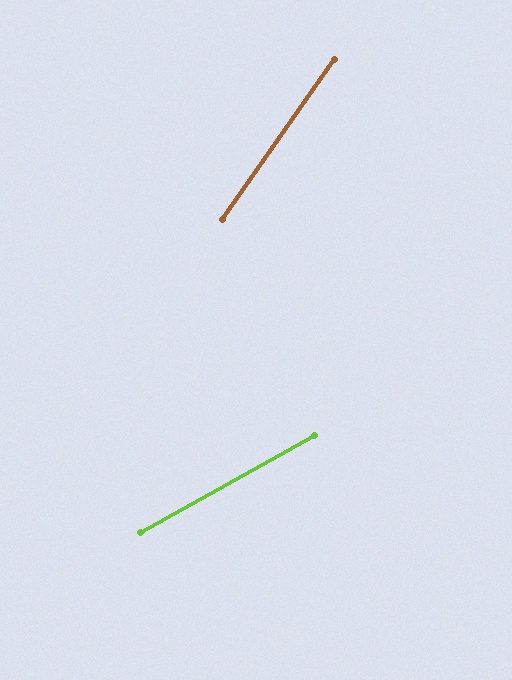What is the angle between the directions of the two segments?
Approximately 26 degrees.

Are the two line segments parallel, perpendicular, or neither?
Neither parallel nor perpendicular — they differ by about 26°.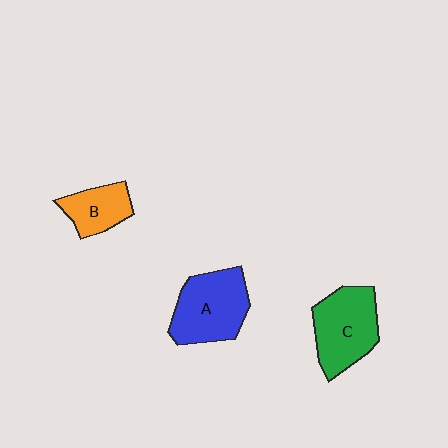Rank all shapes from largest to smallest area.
From largest to smallest: A (blue), C (green), B (orange).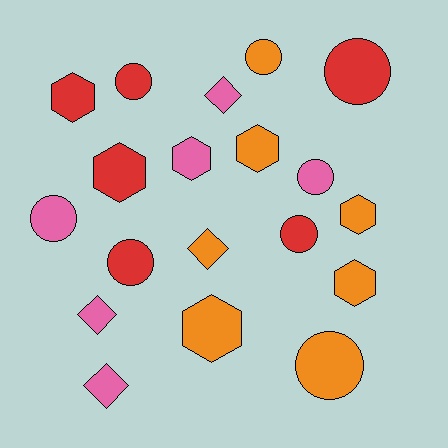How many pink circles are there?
There are 2 pink circles.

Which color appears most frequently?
Orange, with 7 objects.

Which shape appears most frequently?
Circle, with 8 objects.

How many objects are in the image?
There are 19 objects.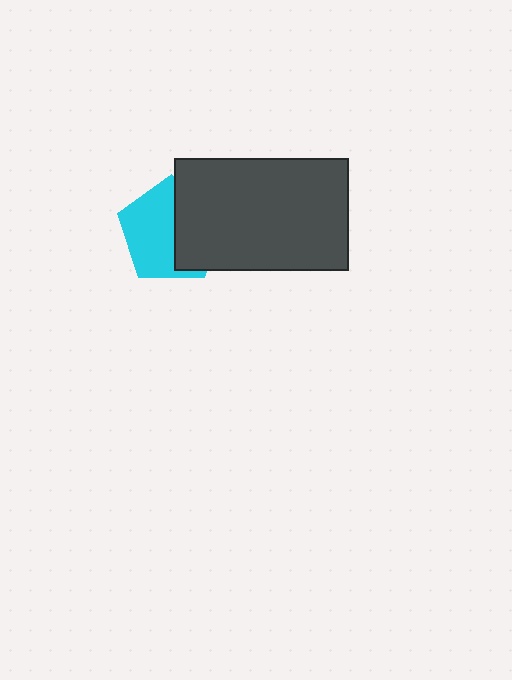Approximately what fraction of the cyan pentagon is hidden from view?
Roughly 45% of the cyan pentagon is hidden behind the dark gray rectangle.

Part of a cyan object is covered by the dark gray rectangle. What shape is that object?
It is a pentagon.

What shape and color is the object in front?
The object in front is a dark gray rectangle.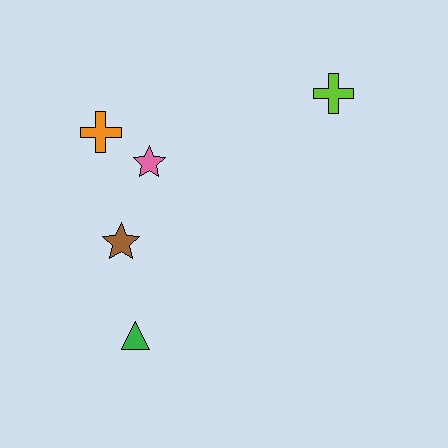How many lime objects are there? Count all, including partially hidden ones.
There is 1 lime object.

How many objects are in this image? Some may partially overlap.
There are 5 objects.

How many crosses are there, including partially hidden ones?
There are 2 crosses.